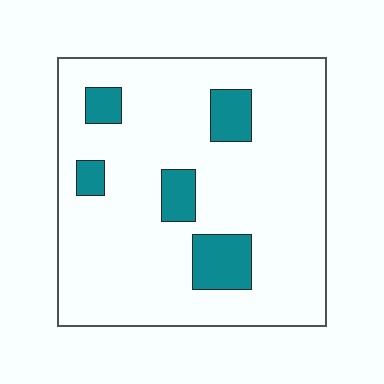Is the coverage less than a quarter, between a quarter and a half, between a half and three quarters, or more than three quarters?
Less than a quarter.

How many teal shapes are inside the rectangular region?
5.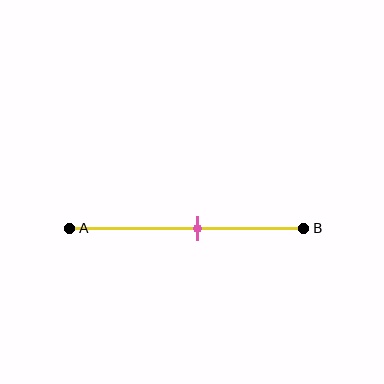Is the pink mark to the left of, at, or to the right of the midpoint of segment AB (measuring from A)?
The pink mark is to the right of the midpoint of segment AB.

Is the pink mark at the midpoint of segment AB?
No, the mark is at about 55% from A, not at the 50% midpoint.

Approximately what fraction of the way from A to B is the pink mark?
The pink mark is approximately 55% of the way from A to B.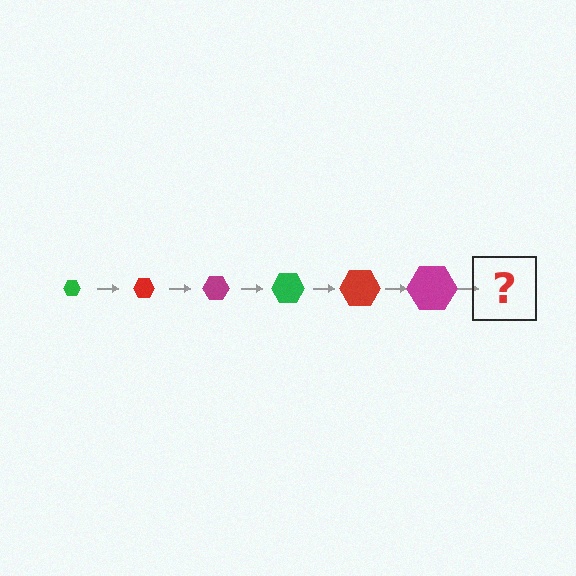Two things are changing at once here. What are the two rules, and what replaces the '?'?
The two rules are that the hexagon grows larger each step and the color cycles through green, red, and magenta. The '?' should be a green hexagon, larger than the previous one.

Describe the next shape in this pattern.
It should be a green hexagon, larger than the previous one.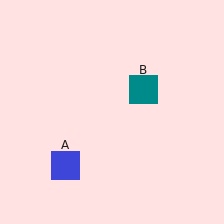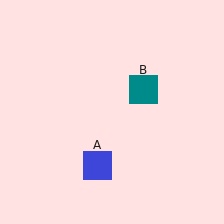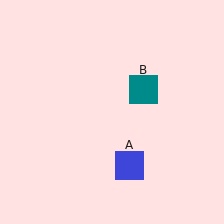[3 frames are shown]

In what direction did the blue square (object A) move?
The blue square (object A) moved right.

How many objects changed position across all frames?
1 object changed position: blue square (object A).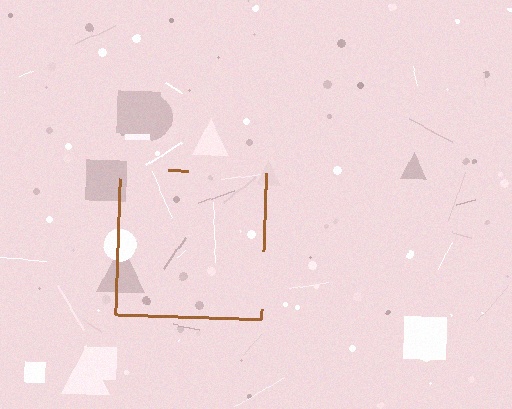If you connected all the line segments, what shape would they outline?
They would outline a square.